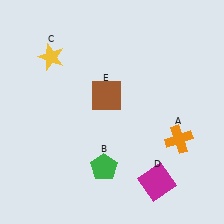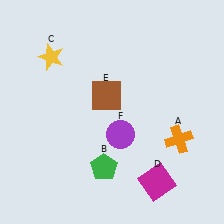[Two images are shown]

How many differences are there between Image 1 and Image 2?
There is 1 difference between the two images.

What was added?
A purple circle (F) was added in Image 2.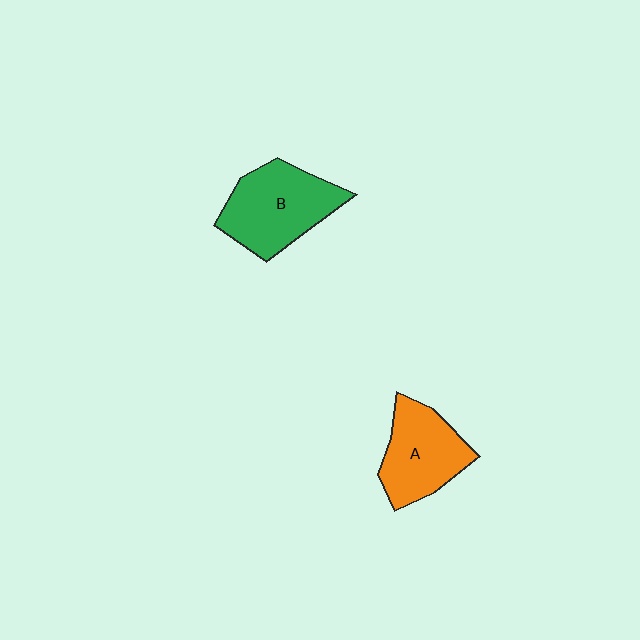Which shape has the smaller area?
Shape A (orange).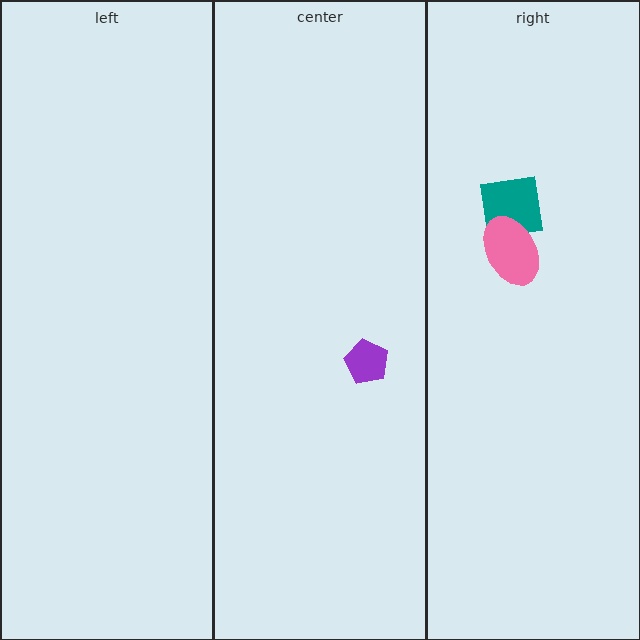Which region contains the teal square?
The right region.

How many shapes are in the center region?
1.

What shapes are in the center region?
The purple pentagon.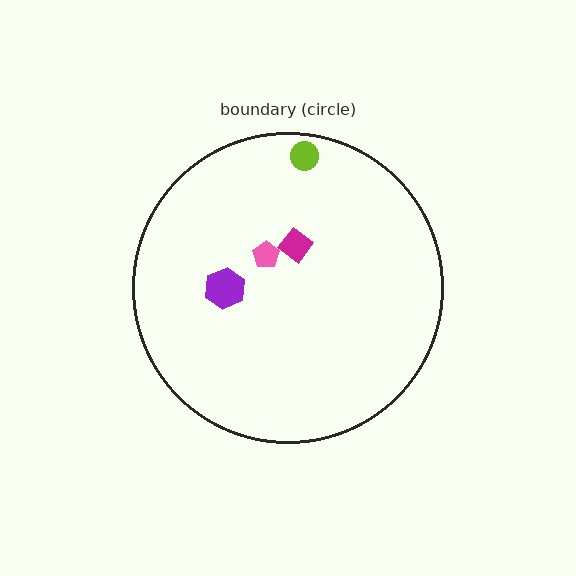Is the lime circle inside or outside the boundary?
Inside.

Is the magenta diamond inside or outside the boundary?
Inside.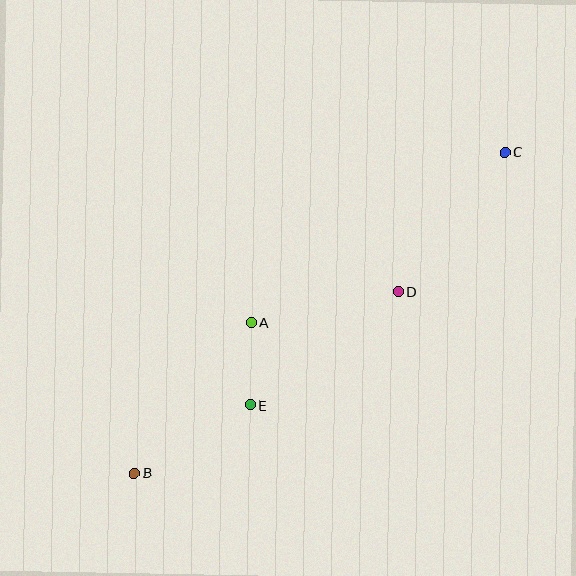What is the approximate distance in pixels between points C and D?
The distance between C and D is approximately 175 pixels.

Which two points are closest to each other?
Points A and E are closest to each other.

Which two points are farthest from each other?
Points B and C are farthest from each other.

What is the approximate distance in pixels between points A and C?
The distance between A and C is approximately 305 pixels.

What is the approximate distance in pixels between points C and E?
The distance between C and E is approximately 359 pixels.